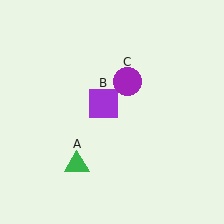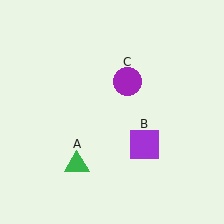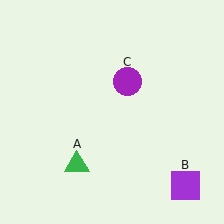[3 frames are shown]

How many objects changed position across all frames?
1 object changed position: purple square (object B).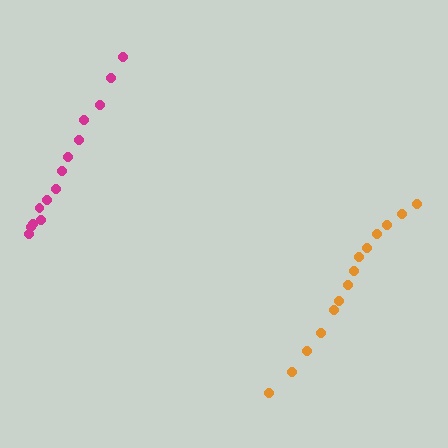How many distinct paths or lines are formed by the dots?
There are 2 distinct paths.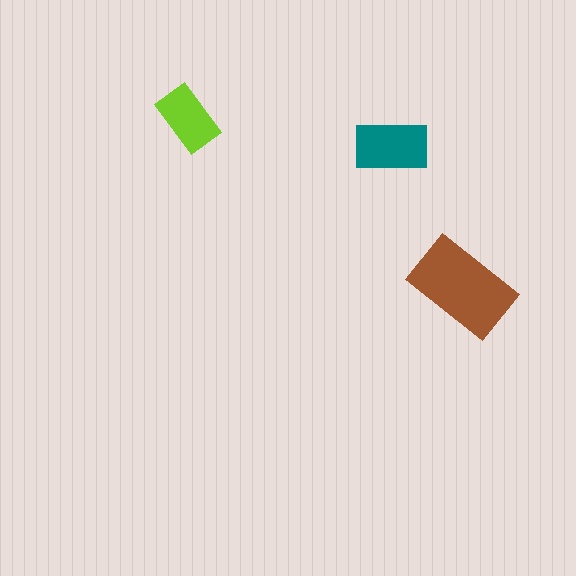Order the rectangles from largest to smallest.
the brown one, the teal one, the lime one.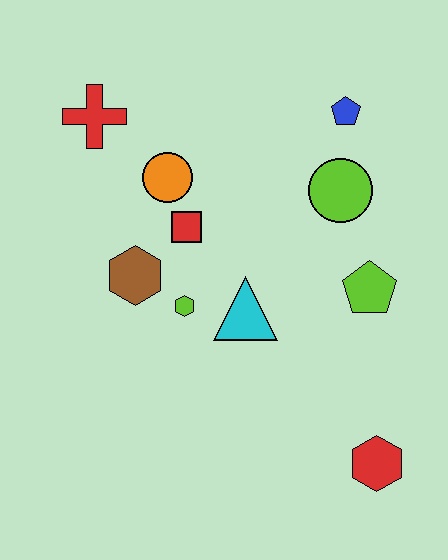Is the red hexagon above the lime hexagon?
No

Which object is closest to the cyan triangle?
The lime hexagon is closest to the cyan triangle.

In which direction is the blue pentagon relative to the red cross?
The blue pentagon is to the right of the red cross.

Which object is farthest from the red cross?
The red hexagon is farthest from the red cross.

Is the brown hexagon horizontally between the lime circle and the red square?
No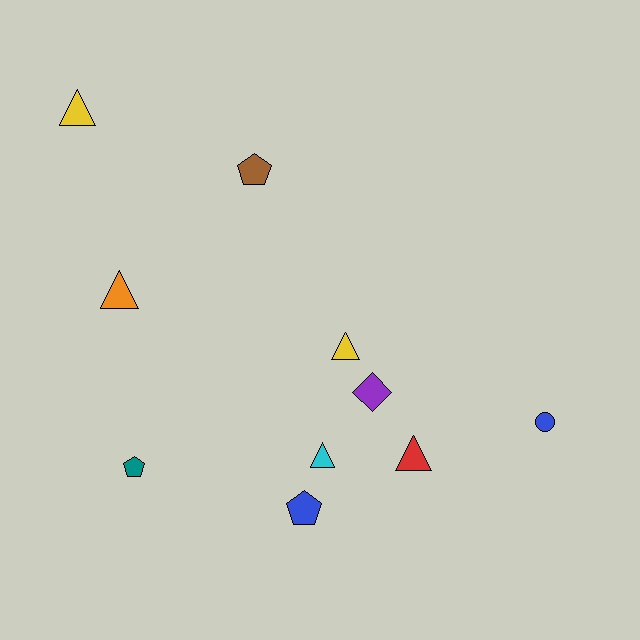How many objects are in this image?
There are 10 objects.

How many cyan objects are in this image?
There is 1 cyan object.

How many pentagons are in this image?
There are 3 pentagons.